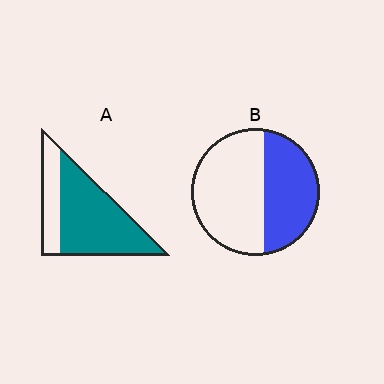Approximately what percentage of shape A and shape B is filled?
A is approximately 75% and B is approximately 40%.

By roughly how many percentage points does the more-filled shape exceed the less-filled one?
By roughly 30 percentage points (A over B).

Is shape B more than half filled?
No.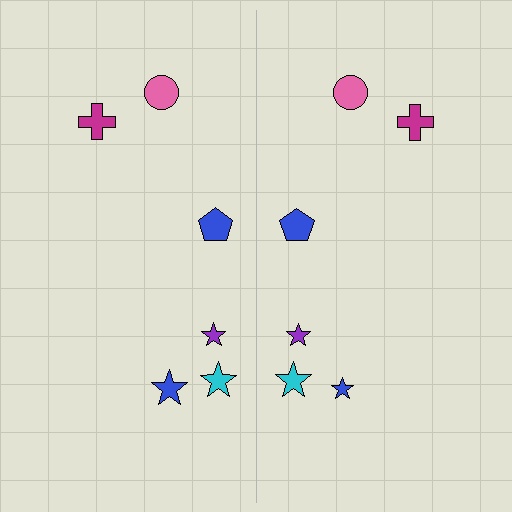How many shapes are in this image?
There are 12 shapes in this image.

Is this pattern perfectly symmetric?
No, the pattern is not perfectly symmetric. The blue star on the right side has a different size than its mirror counterpart.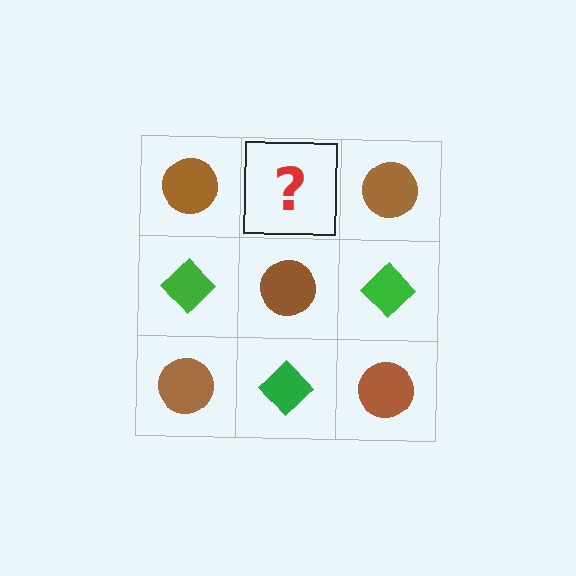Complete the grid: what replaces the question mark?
The question mark should be replaced with a green diamond.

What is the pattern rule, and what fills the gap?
The rule is that it alternates brown circle and green diamond in a checkerboard pattern. The gap should be filled with a green diamond.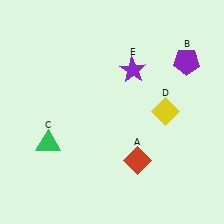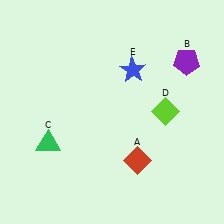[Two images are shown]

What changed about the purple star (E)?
In Image 1, E is purple. In Image 2, it changed to blue.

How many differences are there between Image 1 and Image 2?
There are 2 differences between the two images.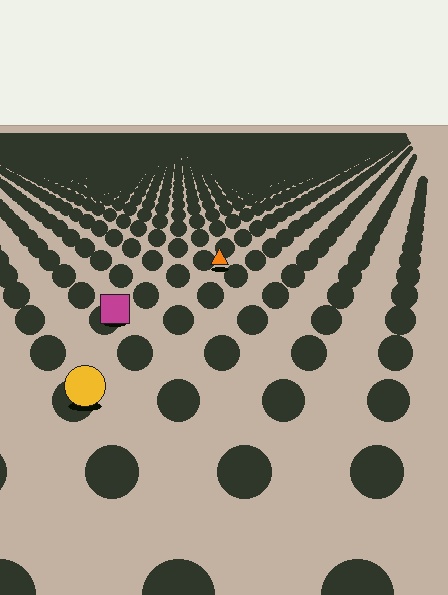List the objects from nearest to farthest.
From nearest to farthest: the yellow circle, the magenta square, the orange triangle.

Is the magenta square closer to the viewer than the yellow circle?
No. The yellow circle is closer — you can tell from the texture gradient: the ground texture is coarser near it.